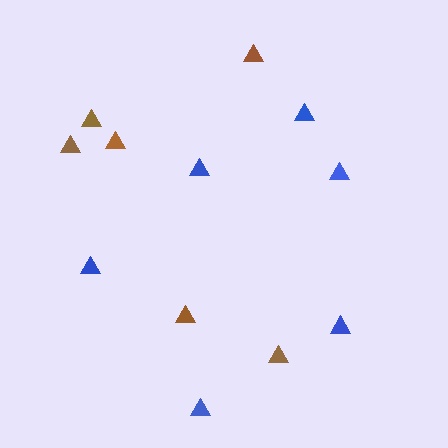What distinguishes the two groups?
There are 2 groups: one group of brown triangles (6) and one group of blue triangles (6).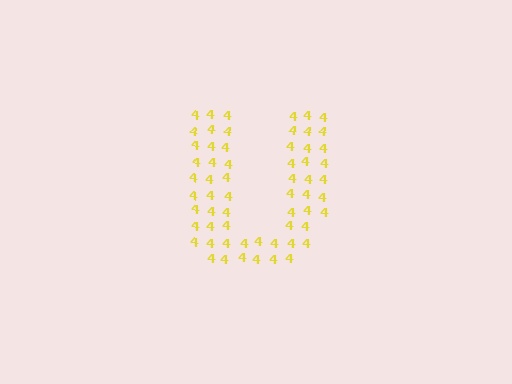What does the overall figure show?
The overall figure shows the letter U.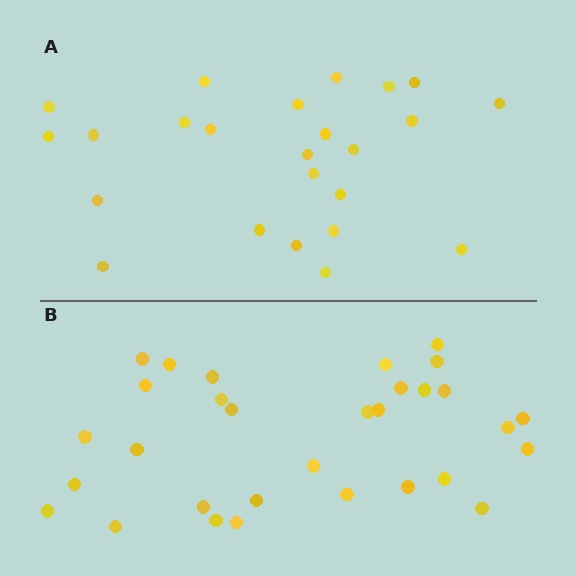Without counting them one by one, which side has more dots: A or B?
Region B (the bottom region) has more dots.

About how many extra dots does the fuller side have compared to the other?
Region B has roughly 8 or so more dots than region A.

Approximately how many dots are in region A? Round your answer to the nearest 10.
About 20 dots. (The exact count is 24, which rounds to 20.)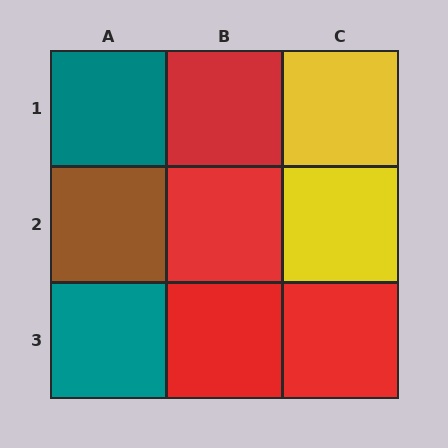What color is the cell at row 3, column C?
Red.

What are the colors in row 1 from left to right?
Teal, red, yellow.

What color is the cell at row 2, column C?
Yellow.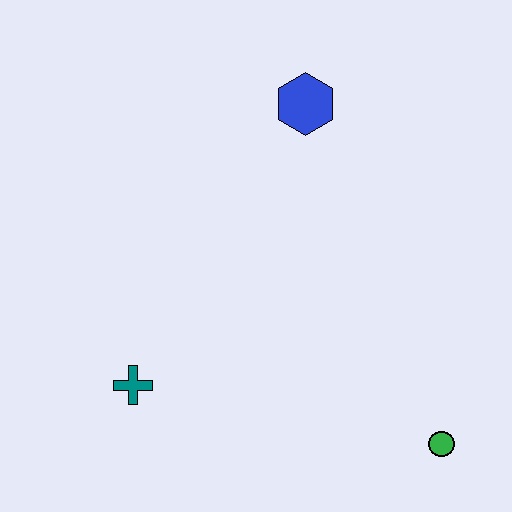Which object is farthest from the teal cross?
The blue hexagon is farthest from the teal cross.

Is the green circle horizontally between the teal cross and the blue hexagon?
No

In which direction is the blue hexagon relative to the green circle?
The blue hexagon is above the green circle.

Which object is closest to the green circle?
The teal cross is closest to the green circle.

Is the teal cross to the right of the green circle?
No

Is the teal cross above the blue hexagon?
No